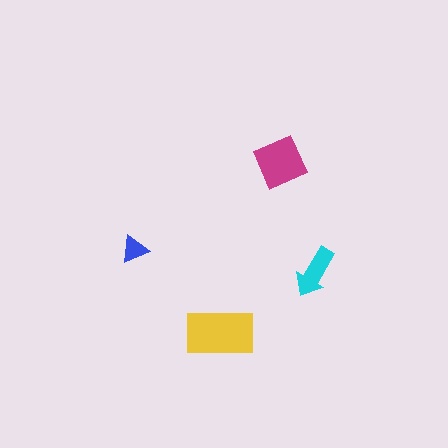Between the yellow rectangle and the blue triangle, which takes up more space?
The yellow rectangle.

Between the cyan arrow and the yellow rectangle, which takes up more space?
The yellow rectangle.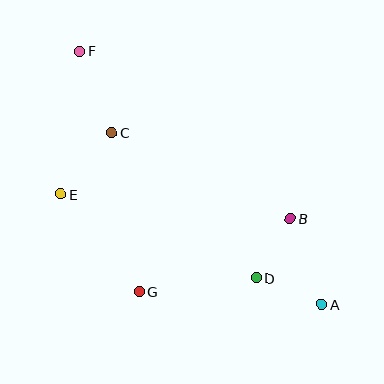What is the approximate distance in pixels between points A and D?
The distance between A and D is approximately 70 pixels.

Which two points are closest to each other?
Points B and D are closest to each other.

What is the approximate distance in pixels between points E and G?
The distance between E and G is approximately 125 pixels.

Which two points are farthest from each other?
Points A and F are farthest from each other.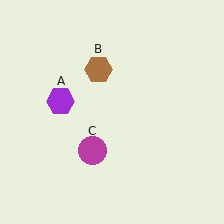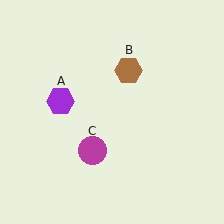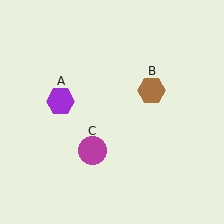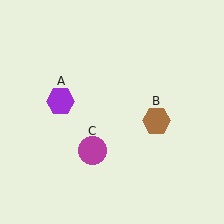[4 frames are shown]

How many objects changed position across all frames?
1 object changed position: brown hexagon (object B).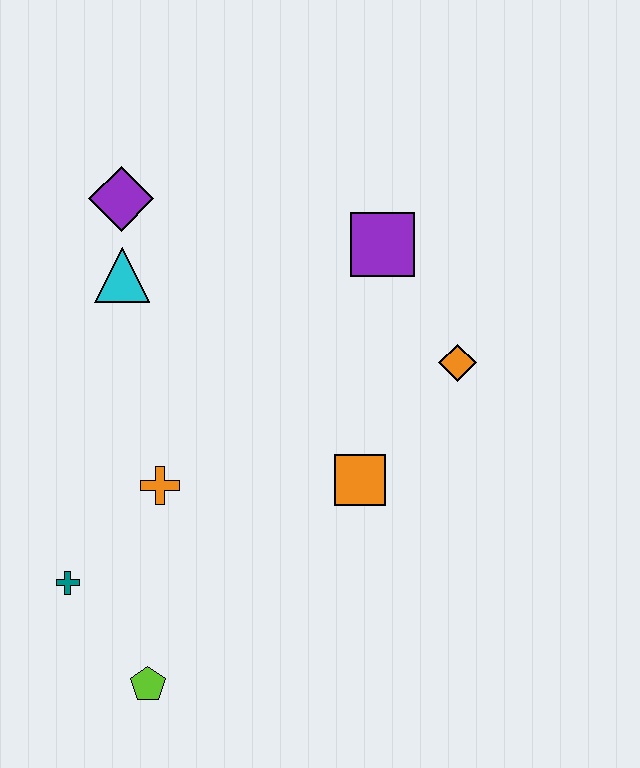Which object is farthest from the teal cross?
The purple square is farthest from the teal cross.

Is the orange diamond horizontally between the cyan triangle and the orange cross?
No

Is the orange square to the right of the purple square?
No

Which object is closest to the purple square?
The orange diamond is closest to the purple square.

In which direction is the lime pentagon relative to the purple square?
The lime pentagon is below the purple square.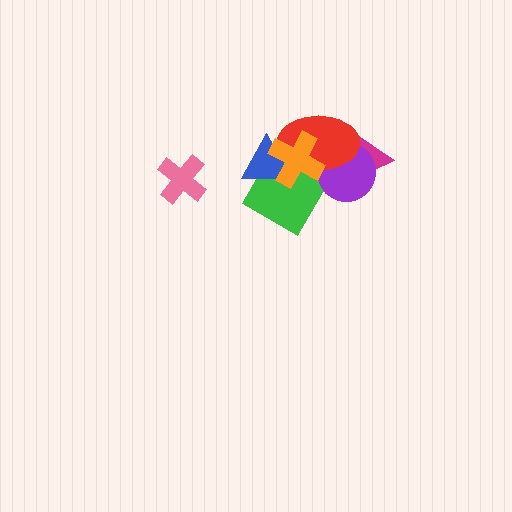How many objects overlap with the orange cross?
5 objects overlap with the orange cross.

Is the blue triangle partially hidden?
Yes, it is partially covered by another shape.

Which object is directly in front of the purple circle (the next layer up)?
The red ellipse is directly in front of the purple circle.